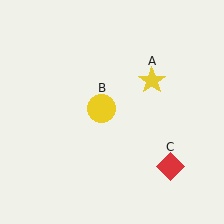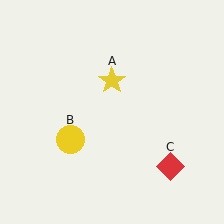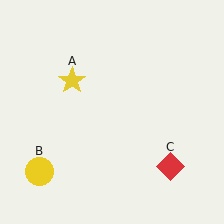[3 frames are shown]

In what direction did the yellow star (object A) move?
The yellow star (object A) moved left.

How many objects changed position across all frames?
2 objects changed position: yellow star (object A), yellow circle (object B).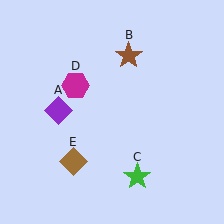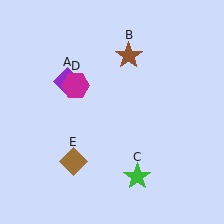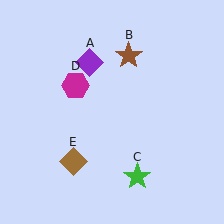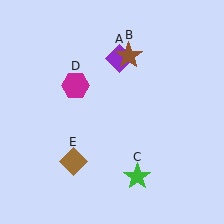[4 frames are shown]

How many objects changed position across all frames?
1 object changed position: purple diamond (object A).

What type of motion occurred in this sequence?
The purple diamond (object A) rotated clockwise around the center of the scene.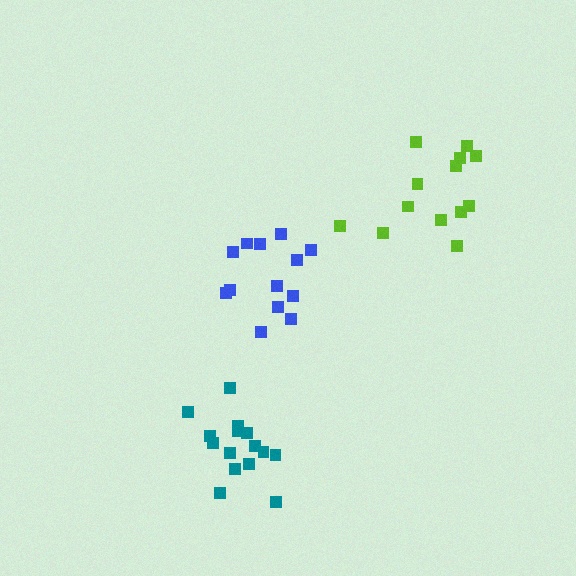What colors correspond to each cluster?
The clusters are colored: blue, teal, lime.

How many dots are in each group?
Group 1: 13 dots, Group 2: 15 dots, Group 3: 13 dots (41 total).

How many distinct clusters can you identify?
There are 3 distinct clusters.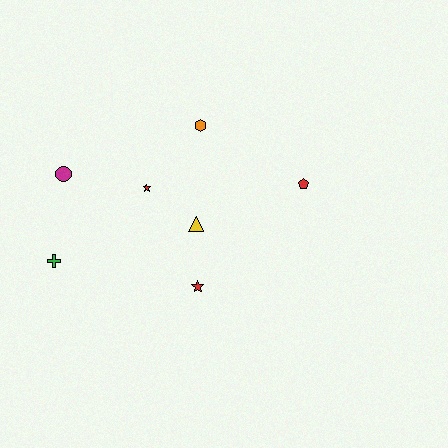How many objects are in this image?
There are 7 objects.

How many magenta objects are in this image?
There is 1 magenta object.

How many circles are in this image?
There is 1 circle.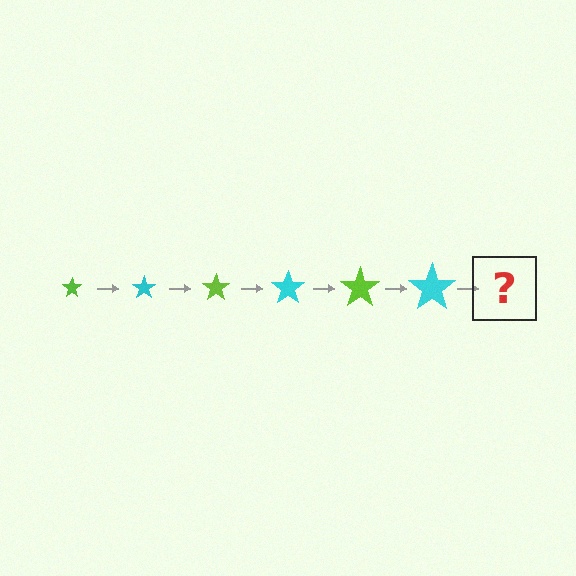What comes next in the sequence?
The next element should be a lime star, larger than the previous one.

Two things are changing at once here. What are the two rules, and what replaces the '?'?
The two rules are that the star grows larger each step and the color cycles through lime and cyan. The '?' should be a lime star, larger than the previous one.